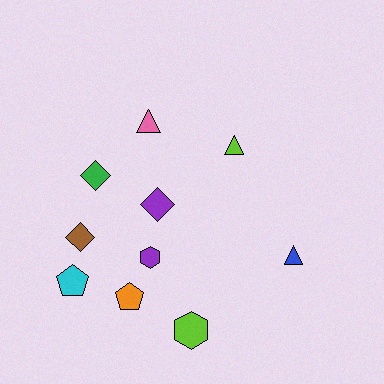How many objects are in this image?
There are 10 objects.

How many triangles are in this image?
There are 3 triangles.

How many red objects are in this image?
There are no red objects.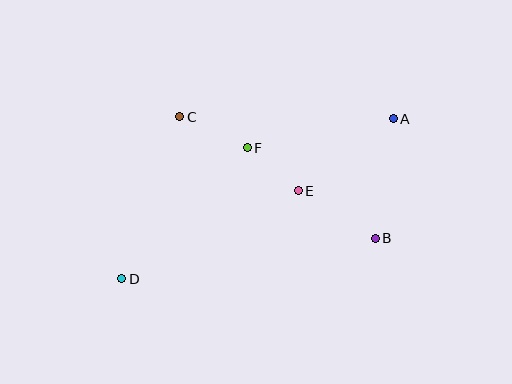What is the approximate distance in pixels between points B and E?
The distance between B and E is approximately 91 pixels.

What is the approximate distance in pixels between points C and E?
The distance between C and E is approximately 140 pixels.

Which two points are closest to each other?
Points E and F are closest to each other.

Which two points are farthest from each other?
Points A and D are farthest from each other.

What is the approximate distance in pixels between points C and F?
The distance between C and F is approximately 74 pixels.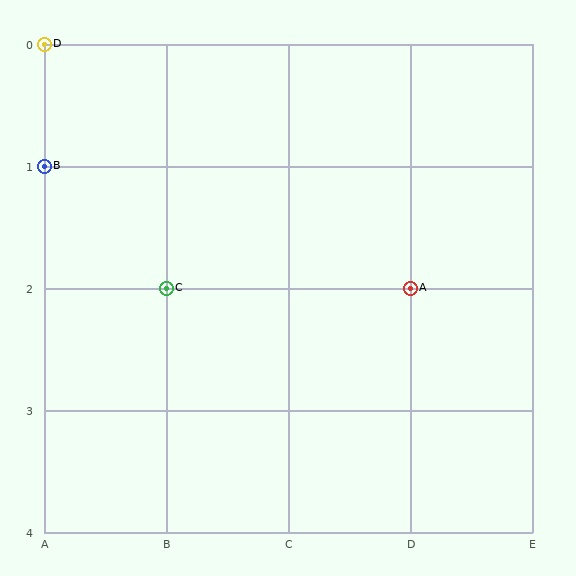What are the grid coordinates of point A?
Point A is at grid coordinates (D, 2).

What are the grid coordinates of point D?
Point D is at grid coordinates (A, 0).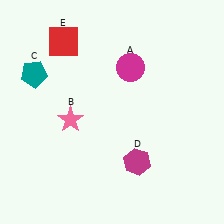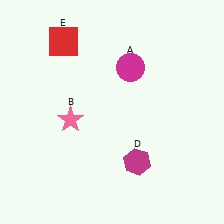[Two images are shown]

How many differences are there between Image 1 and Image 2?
There is 1 difference between the two images.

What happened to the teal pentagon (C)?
The teal pentagon (C) was removed in Image 2. It was in the top-left area of Image 1.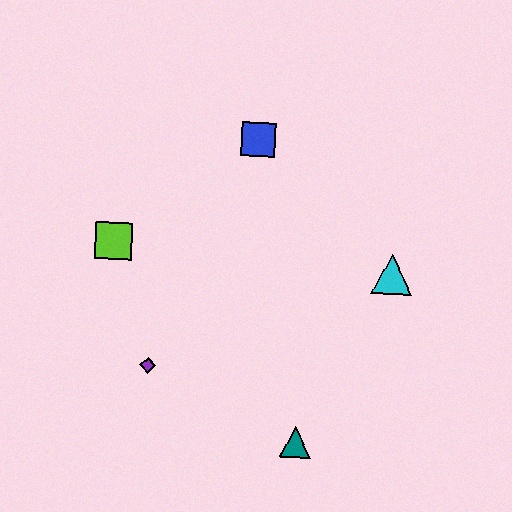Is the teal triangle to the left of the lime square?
No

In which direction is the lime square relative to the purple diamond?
The lime square is above the purple diamond.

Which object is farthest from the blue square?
The teal triangle is farthest from the blue square.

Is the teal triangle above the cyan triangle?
No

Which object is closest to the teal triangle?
The purple diamond is closest to the teal triangle.